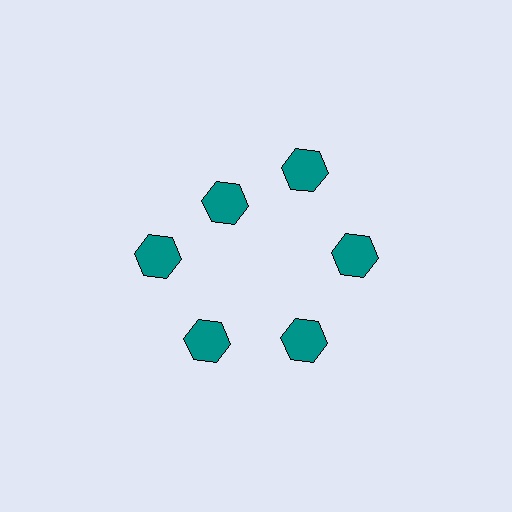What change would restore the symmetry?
The symmetry would be restored by moving it outward, back onto the ring so that all 6 hexagons sit at equal angles and equal distance from the center.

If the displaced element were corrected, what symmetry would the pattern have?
It would have 6-fold rotational symmetry — the pattern would map onto itself every 60 degrees.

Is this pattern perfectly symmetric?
No. The 6 teal hexagons are arranged in a ring, but one element near the 11 o'clock position is pulled inward toward the center, breaking the 6-fold rotational symmetry.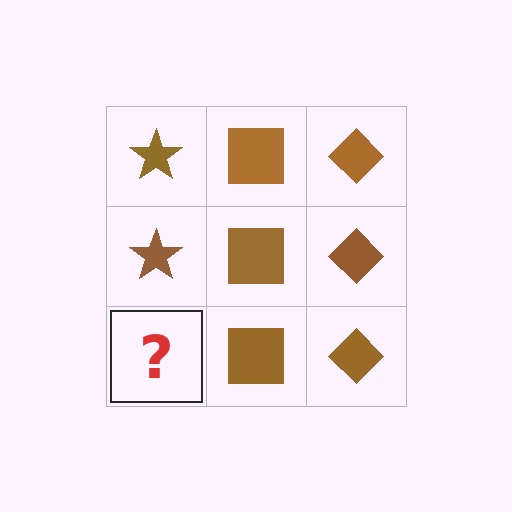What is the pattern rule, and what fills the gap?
The rule is that each column has a consistent shape. The gap should be filled with a brown star.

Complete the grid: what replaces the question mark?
The question mark should be replaced with a brown star.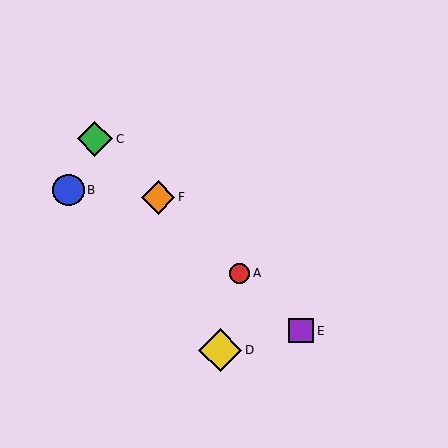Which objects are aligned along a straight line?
Objects A, C, E, F are aligned along a straight line.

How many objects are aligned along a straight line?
4 objects (A, C, E, F) are aligned along a straight line.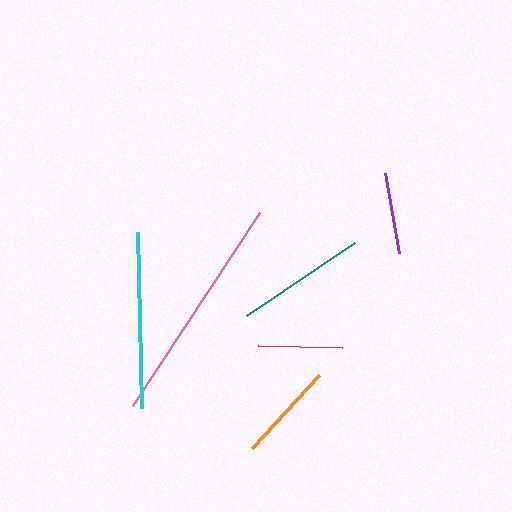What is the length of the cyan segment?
The cyan segment is approximately 176 pixels long.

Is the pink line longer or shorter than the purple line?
The pink line is longer than the purple line.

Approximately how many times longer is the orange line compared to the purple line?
The orange line is approximately 1.2 times the length of the purple line.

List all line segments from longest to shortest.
From longest to shortest: pink, cyan, teal, orange, red, purple.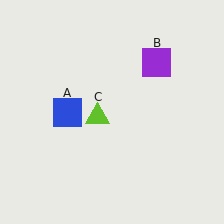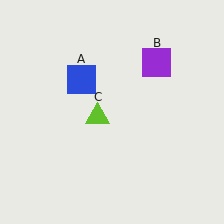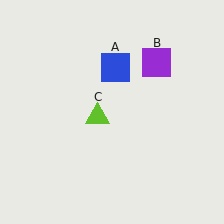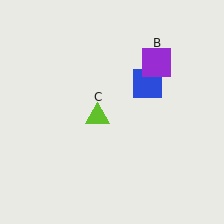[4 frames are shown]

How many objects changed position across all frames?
1 object changed position: blue square (object A).